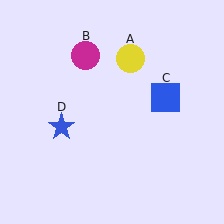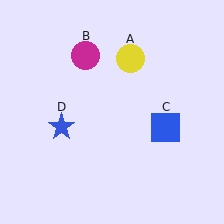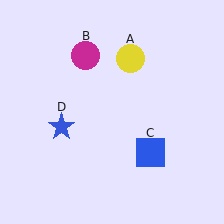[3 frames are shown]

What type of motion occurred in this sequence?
The blue square (object C) rotated clockwise around the center of the scene.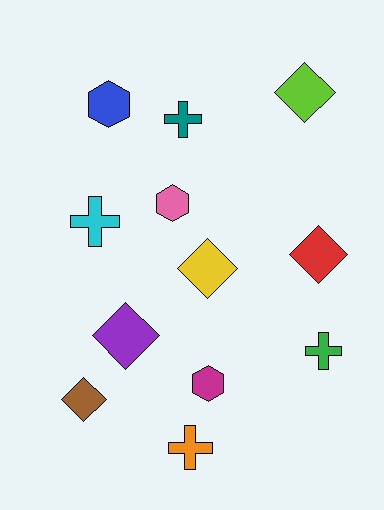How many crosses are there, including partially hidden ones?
There are 4 crosses.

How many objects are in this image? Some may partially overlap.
There are 12 objects.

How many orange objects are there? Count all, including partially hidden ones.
There is 1 orange object.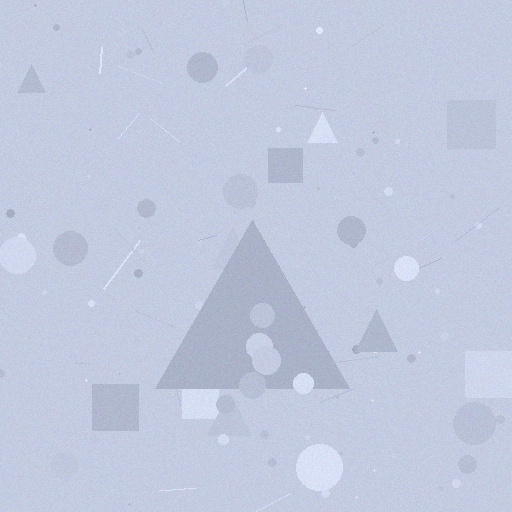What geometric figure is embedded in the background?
A triangle is embedded in the background.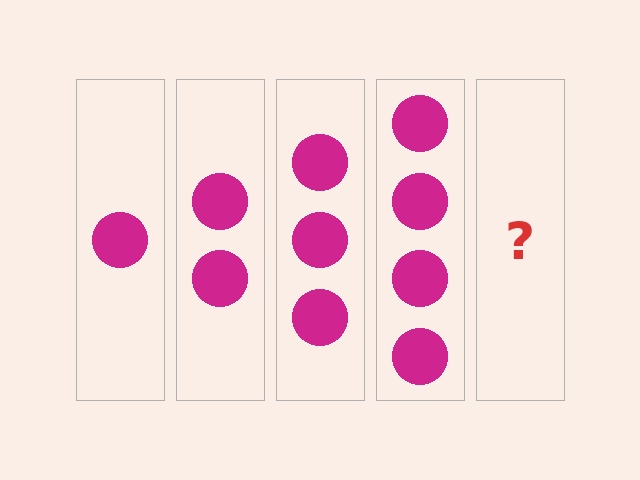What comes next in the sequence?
The next element should be 5 circles.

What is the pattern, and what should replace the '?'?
The pattern is that each step adds one more circle. The '?' should be 5 circles.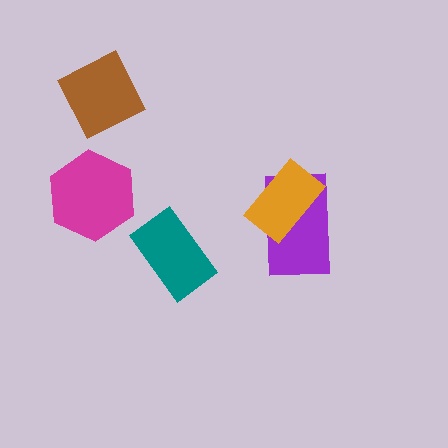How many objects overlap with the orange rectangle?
1 object overlaps with the orange rectangle.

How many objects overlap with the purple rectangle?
1 object overlaps with the purple rectangle.